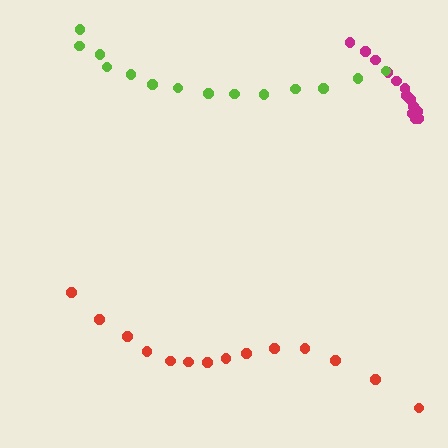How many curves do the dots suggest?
There are 3 distinct paths.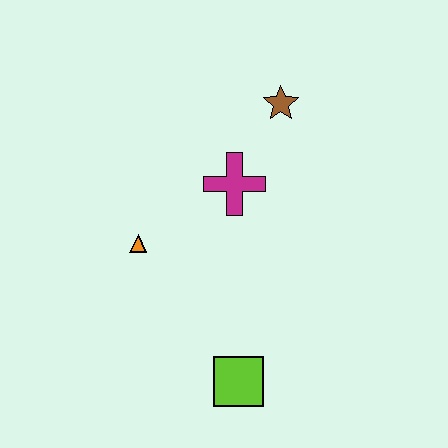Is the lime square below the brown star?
Yes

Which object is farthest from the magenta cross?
The lime square is farthest from the magenta cross.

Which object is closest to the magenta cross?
The brown star is closest to the magenta cross.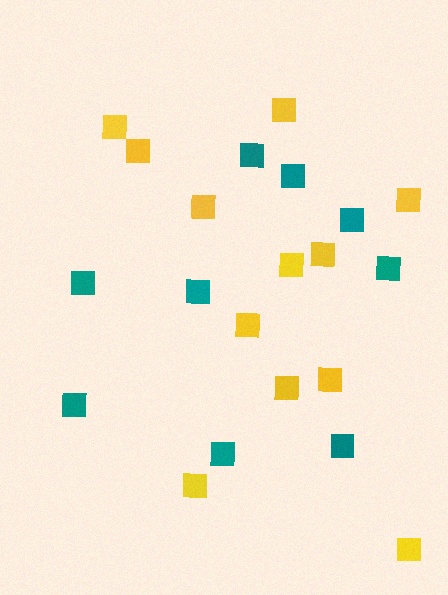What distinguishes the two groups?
There are 2 groups: one group of teal squares (9) and one group of yellow squares (12).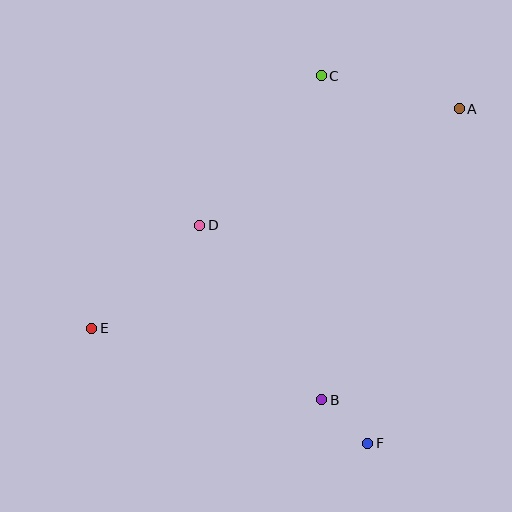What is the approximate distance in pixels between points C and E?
The distance between C and E is approximately 341 pixels.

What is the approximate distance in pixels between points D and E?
The distance between D and E is approximately 149 pixels.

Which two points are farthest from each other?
Points A and E are farthest from each other.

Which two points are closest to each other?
Points B and F are closest to each other.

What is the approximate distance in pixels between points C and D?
The distance between C and D is approximately 193 pixels.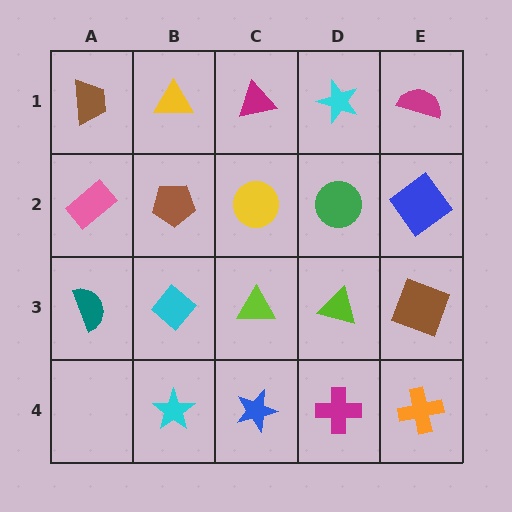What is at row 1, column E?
A magenta semicircle.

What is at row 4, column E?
An orange cross.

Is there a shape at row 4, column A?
No, that cell is empty.